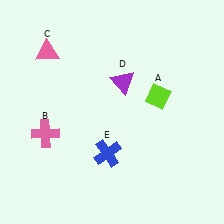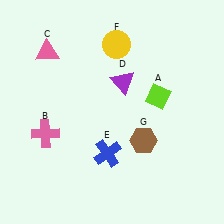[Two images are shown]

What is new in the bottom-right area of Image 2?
A brown hexagon (G) was added in the bottom-right area of Image 2.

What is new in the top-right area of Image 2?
A yellow circle (F) was added in the top-right area of Image 2.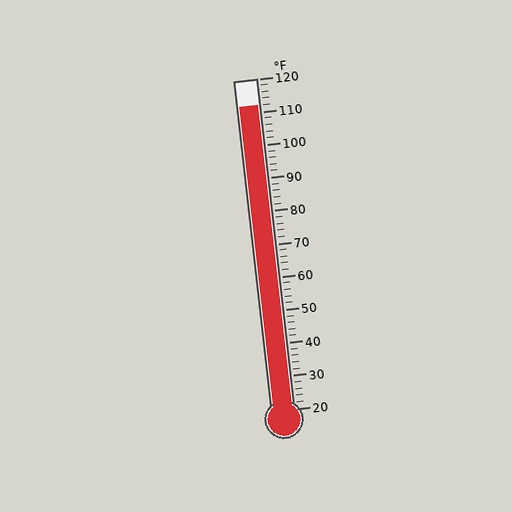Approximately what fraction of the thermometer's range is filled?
The thermometer is filled to approximately 90% of its range.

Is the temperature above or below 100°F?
The temperature is above 100°F.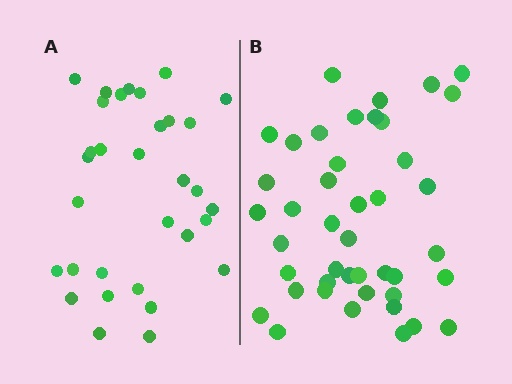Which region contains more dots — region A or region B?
Region B (the right region) has more dots.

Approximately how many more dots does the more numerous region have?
Region B has roughly 12 or so more dots than region A.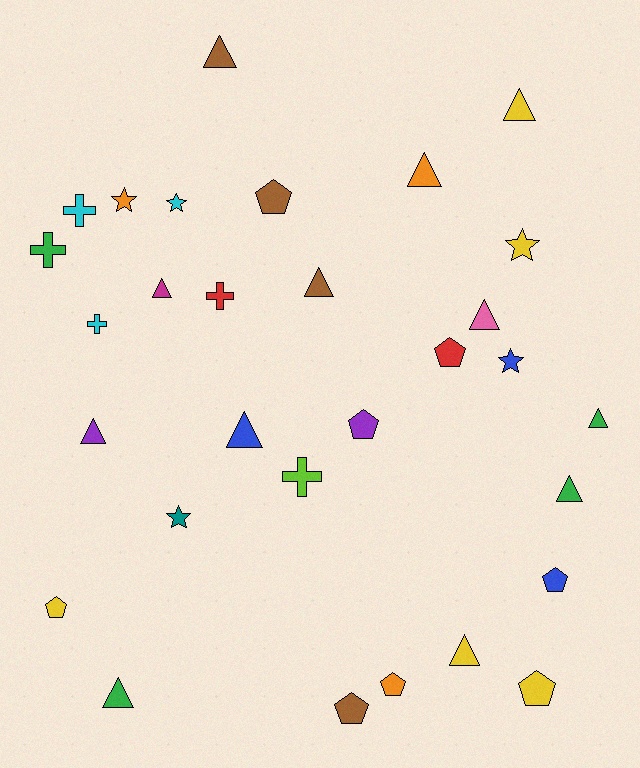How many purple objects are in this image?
There are 2 purple objects.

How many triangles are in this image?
There are 12 triangles.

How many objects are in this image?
There are 30 objects.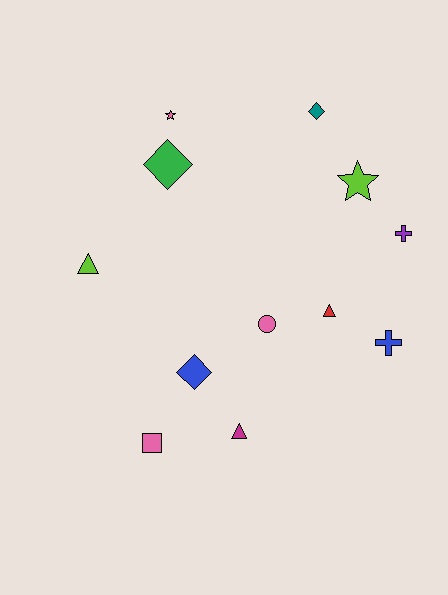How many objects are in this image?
There are 12 objects.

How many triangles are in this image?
There are 3 triangles.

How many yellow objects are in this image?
There are no yellow objects.